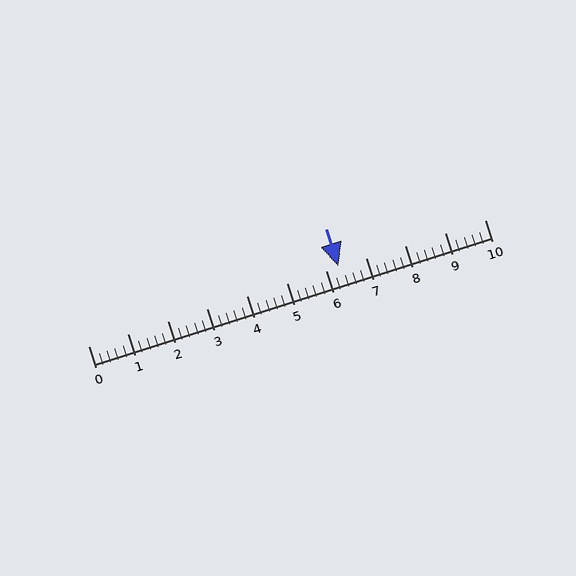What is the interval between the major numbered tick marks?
The major tick marks are spaced 1 units apart.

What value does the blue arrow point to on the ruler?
The blue arrow points to approximately 6.3.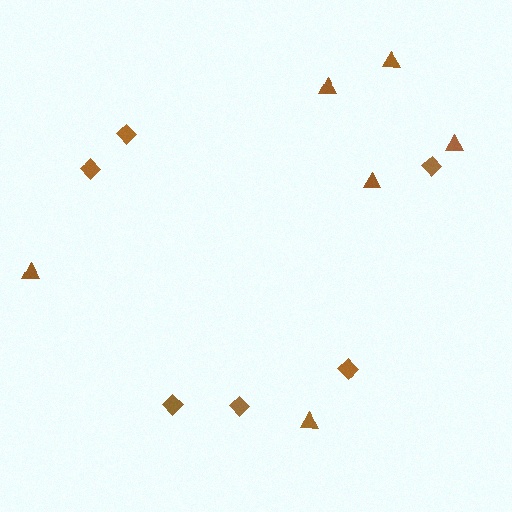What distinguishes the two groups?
There are 2 groups: one group of diamonds (6) and one group of triangles (6).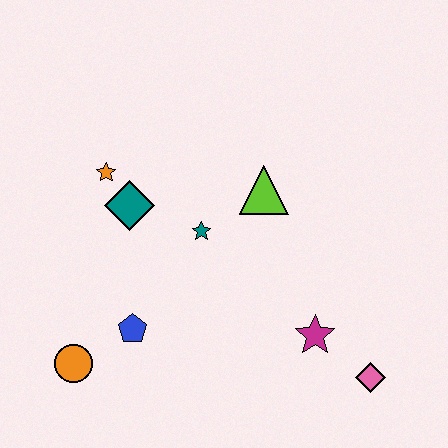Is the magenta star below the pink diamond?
No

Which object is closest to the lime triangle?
The teal star is closest to the lime triangle.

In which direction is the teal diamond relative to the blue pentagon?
The teal diamond is above the blue pentagon.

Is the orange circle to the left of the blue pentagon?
Yes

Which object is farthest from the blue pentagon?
The pink diamond is farthest from the blue pentagon.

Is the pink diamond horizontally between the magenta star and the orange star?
No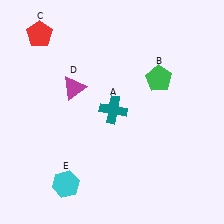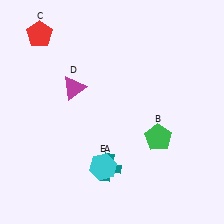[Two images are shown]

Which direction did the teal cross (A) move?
The teal cross (A) moved down.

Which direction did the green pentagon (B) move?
The green pentagon (B) moved down.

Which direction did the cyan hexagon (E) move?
The cyan hexagon (E) moved right.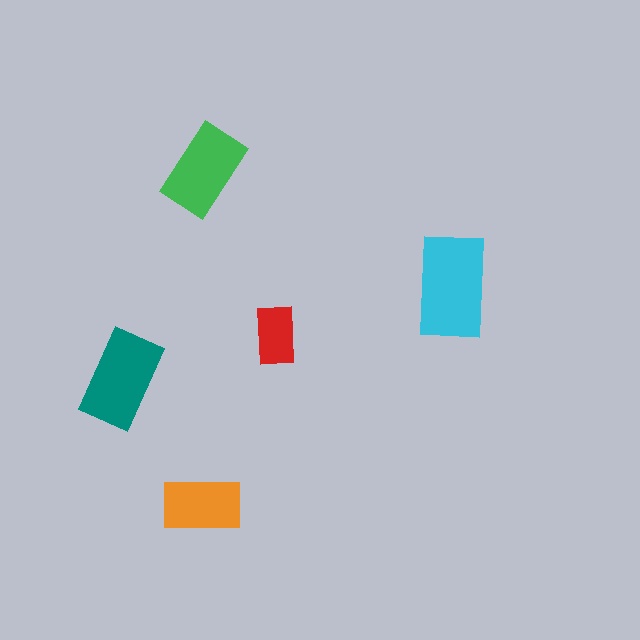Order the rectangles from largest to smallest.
the cyan one, the teal one, the green one, the orange one, the red one.